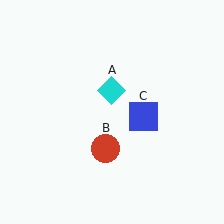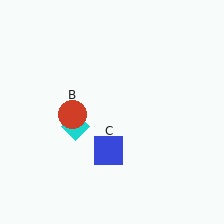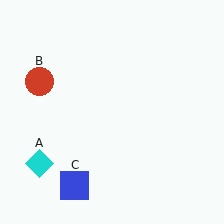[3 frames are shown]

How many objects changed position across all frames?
3 objects changed position: cyan diamond (object A), red circle (object B), blue square (object C).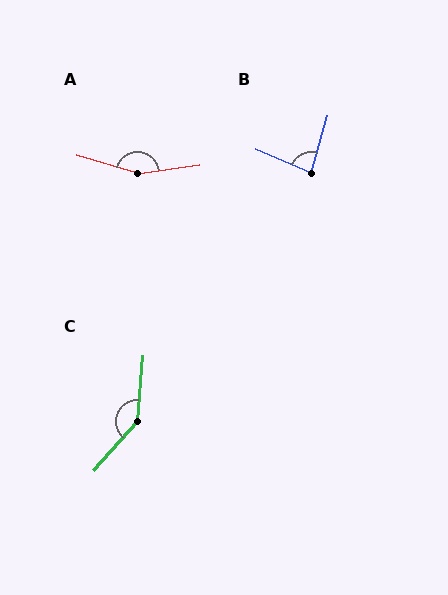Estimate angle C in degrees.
Approximately 143 degrees.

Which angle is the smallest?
B, at approximately 81 degrees.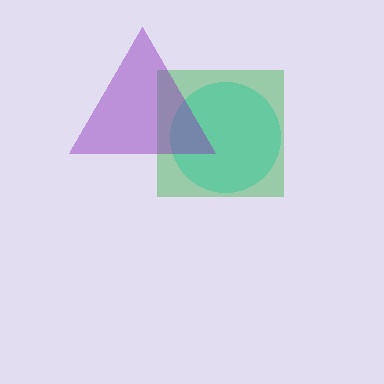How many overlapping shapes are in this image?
There are 3 overlapping shapes in the image.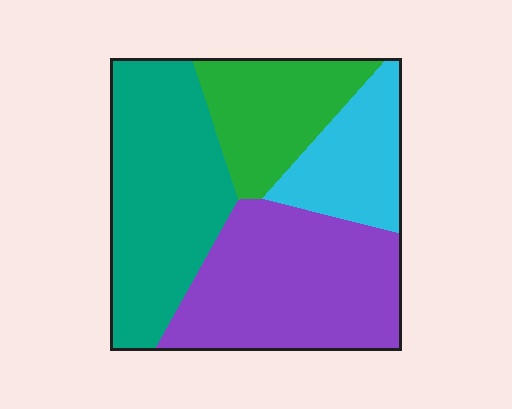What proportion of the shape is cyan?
Cyan takes up less than a sixth of the shape.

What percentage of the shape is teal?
Teal takes up about one third (1/3) of the shape.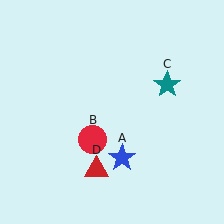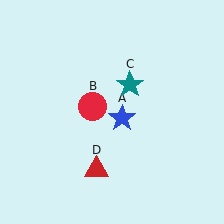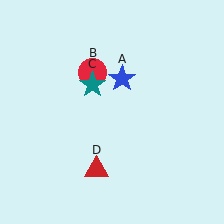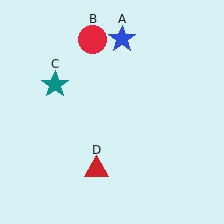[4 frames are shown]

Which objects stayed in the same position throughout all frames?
Red triangle (object D) remained stationary.